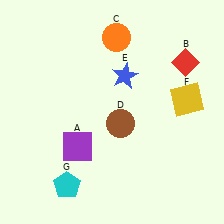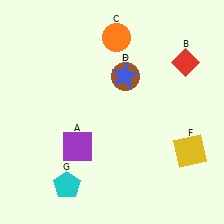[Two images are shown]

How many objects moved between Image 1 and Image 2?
2 objects moved between the two images.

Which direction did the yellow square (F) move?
The yellow square (F) moved down.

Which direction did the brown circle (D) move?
The brown circle (D) moved up.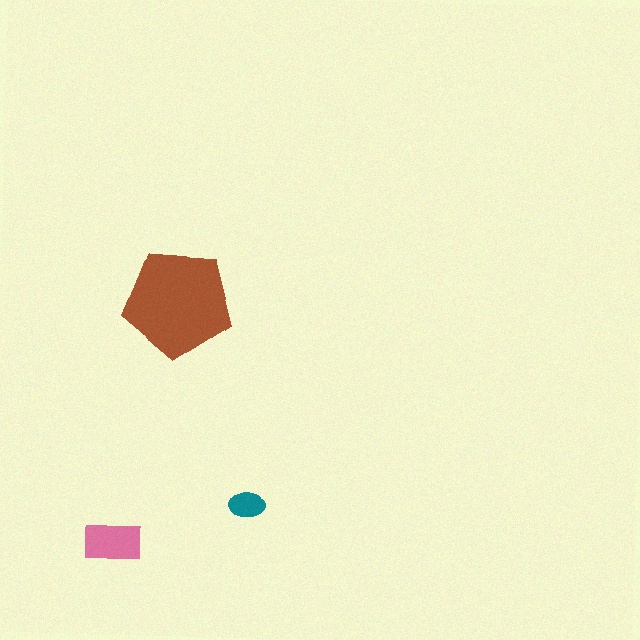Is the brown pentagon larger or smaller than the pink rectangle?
Larger.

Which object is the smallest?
The teal ellipse.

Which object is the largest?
The brown pentagon.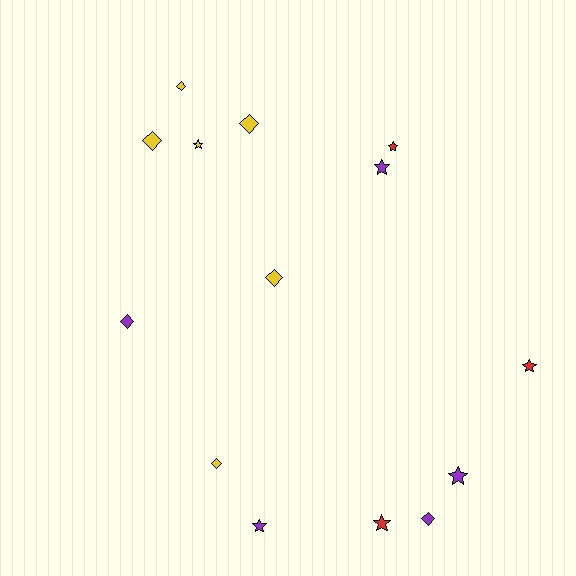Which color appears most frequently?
Yellow, with 6 objects.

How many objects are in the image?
There are 14 objects.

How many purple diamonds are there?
There are 2 purple diamonds.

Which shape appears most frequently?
Diamond, with 7 objects.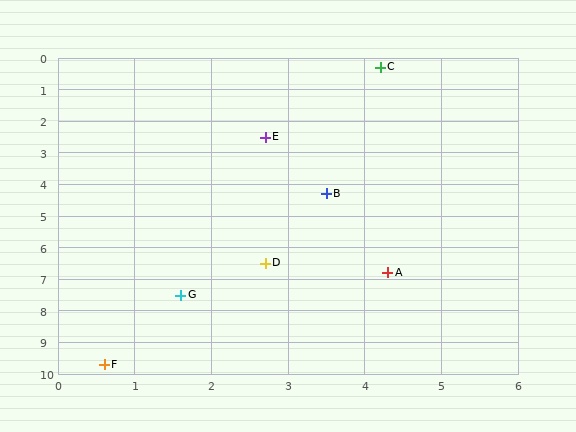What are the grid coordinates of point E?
Point E is at approximately (2.7, 2.5).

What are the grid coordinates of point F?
Point F is at approximately (0.6, 9.7).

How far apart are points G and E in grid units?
Points G and E are about 5.1 grid units apart.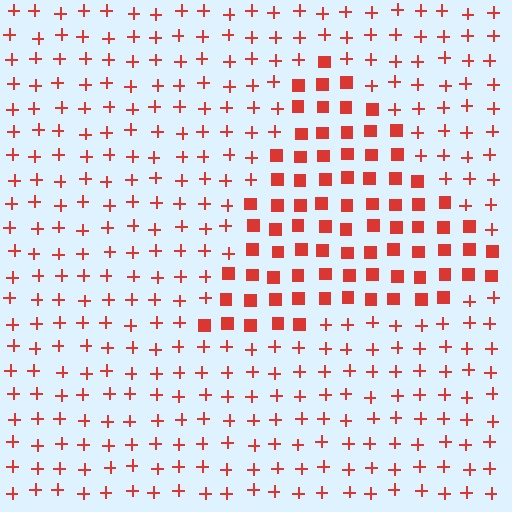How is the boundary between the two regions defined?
The boundary is defined by a change in element shape: squares inside vs. plus signs outside. All elements share the same color and spacing.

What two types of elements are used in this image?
The image uses squares inside the triangle region and plus signs outside it.